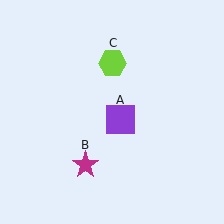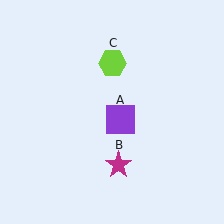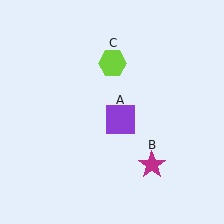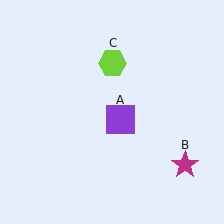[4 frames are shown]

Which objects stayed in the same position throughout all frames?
Purple square (object A) and lime hexagon (object C) remained stationary.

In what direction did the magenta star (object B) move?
The magenta star (object B) moved right.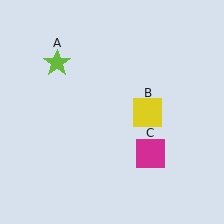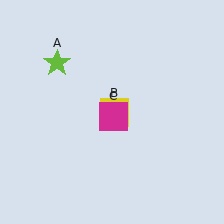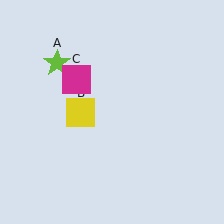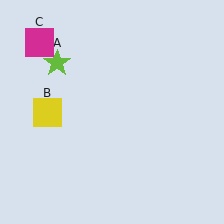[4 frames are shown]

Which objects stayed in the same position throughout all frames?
Lime star (object A) remained stationary.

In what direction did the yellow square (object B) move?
The yellow square (object B) moved left.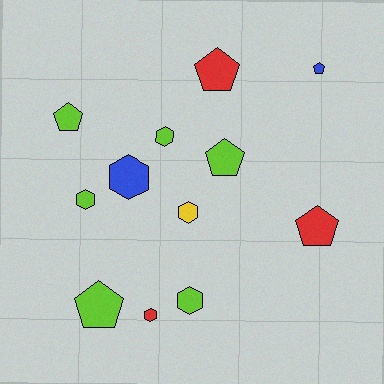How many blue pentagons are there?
There is 1 blue pentagon.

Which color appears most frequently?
Lime, with 6 objects.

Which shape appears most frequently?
Hexagon, with 6 objects.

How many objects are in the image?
There are 12 objects.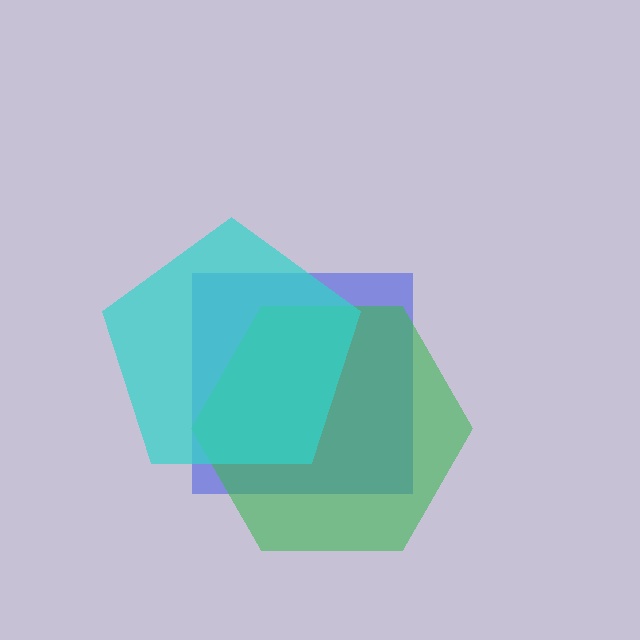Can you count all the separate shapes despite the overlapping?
Yes, there are 3 separate shapes.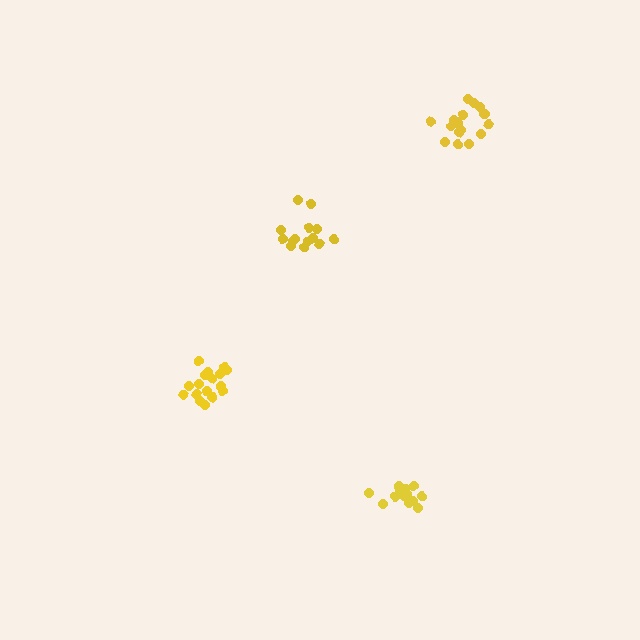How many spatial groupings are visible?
There are 4 spatial groupings.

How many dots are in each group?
Group 1: 14 dots, Group 2: 14 dots, Group 3: 17 dots, Group 4: 16 dots (61 total).